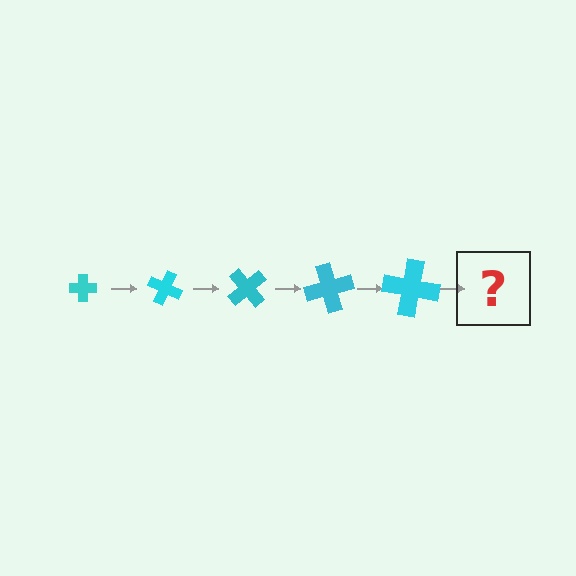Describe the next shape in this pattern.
It should be a cross, larger than the previous one and rotated 125 degrees from the start.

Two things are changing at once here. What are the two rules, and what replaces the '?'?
The two rules are that the cross grows larger each step and it rotates 25 degrees each step. The '?' should be a cross, larger than the previous one and rotated 125 degrees from the start.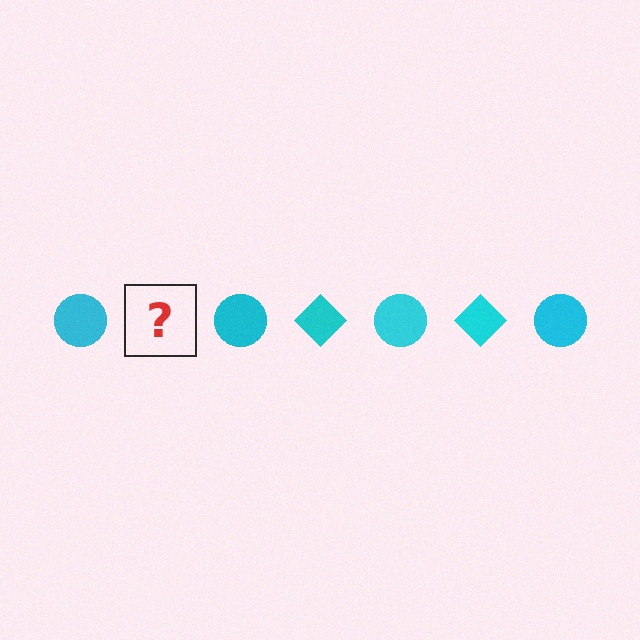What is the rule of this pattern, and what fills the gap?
The rule is that the pattern cycles through circle, diamond shapes in cyan. The gap should be filled with a cyan diamond.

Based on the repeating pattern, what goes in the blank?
The blank should be a cyan diamond.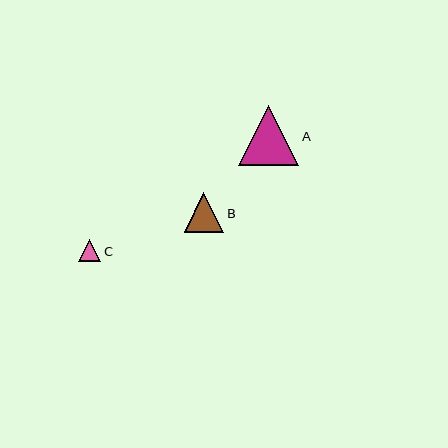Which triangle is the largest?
Triangle A is the largest with a size of approximately 60 pixels.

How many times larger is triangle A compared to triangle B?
Triangle A is approximately 1.5 times the size of triangle B.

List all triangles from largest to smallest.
From largest to smallest: A, B, C.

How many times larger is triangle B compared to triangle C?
Triangle B is approximately 1.8 times the size of triangle C.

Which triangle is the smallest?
Triangle C is the smallest with a size of approximately 22 pixels.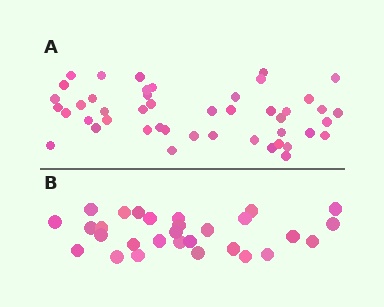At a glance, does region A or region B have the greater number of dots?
Region A (the top region) has more dots.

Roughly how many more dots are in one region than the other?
Region A has approximately 15 more dots than region B.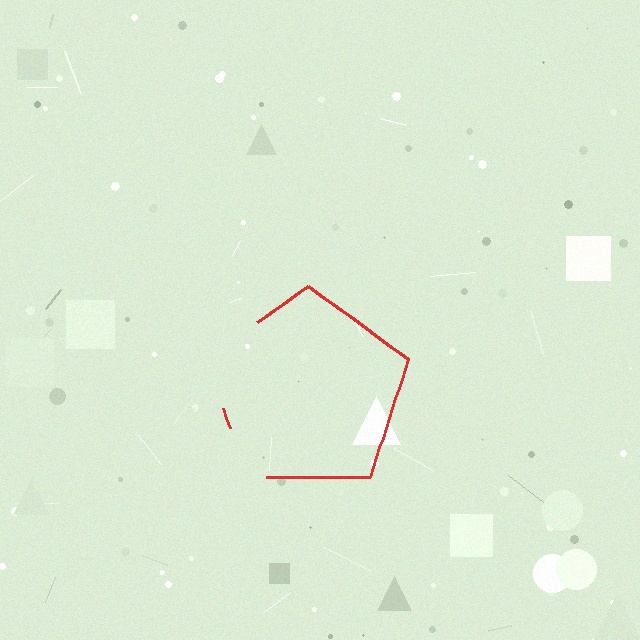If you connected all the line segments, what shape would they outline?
They would outline a pentagon.